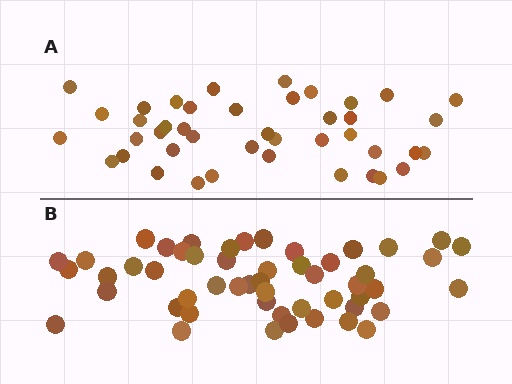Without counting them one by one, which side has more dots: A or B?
Region B (the bottom region) has more dots.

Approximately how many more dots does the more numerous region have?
Region B has roughly 10 or so more dots than region A.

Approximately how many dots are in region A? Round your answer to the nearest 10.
About 40 dots. (The exact count is 42, which rounds to 40.)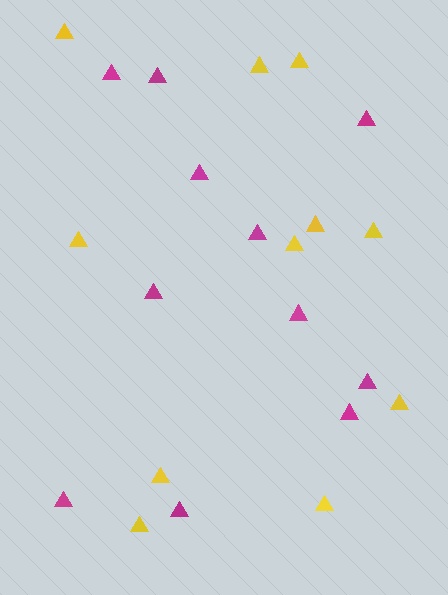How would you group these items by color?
There are 2 groups: one group of magenta triangles (11) and one group of yellow triangles (11).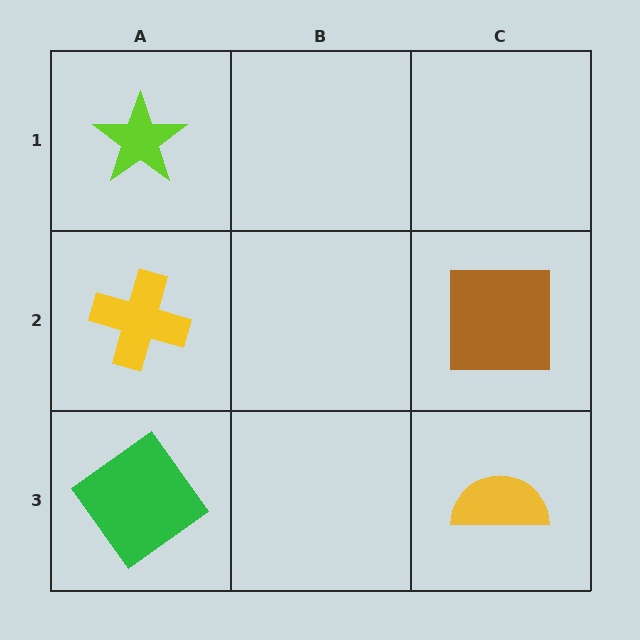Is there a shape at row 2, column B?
No, that cell is empty.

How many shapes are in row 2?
2 shapes.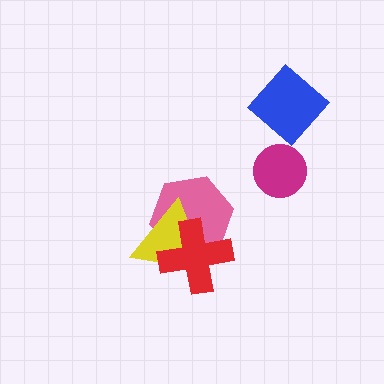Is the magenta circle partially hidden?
No, no other shape covers it.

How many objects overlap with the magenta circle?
0 objects overlap with the magenta circle.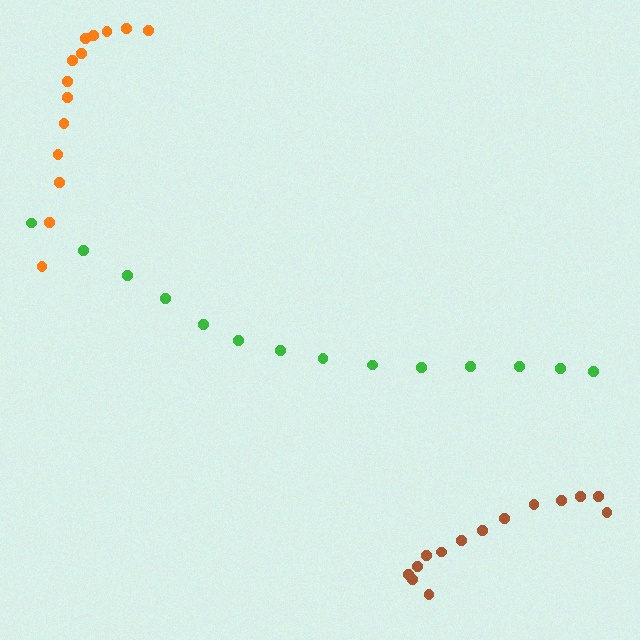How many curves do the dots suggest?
There are 3 distinct paths.